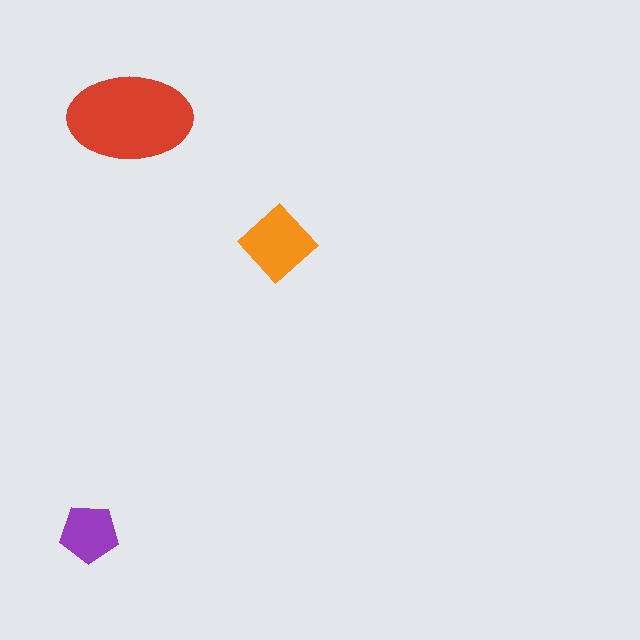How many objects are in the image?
There are 3 objects in the image.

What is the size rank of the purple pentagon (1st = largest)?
3rd.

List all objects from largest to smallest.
The red ellipse, the orange diamond, the purple pentagon.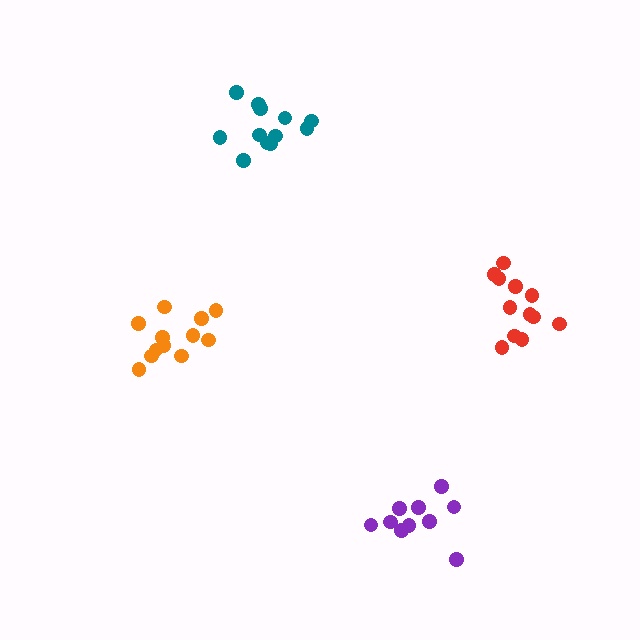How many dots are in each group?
Group 1: 10 dots, Group 2: 12 dots, Group 3: 12 dots, Group 4: 12 dots (46 total).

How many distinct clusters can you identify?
There are 4 distinct clusters.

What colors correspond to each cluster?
The clusters are colored: purple, teal, red, orange.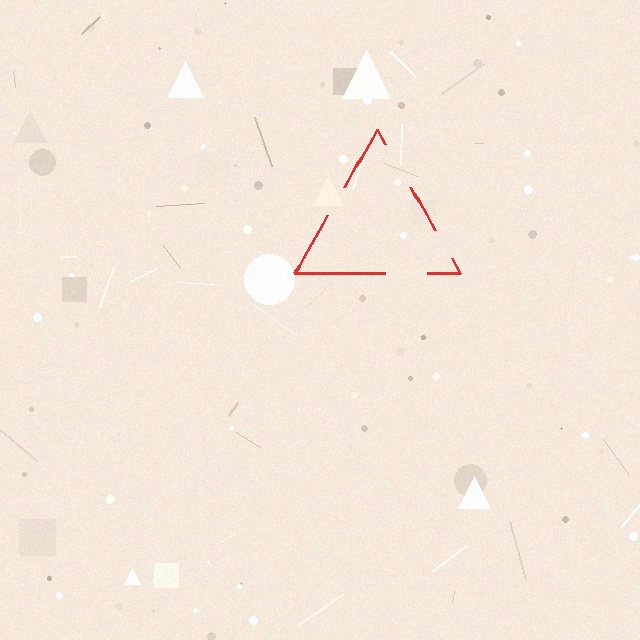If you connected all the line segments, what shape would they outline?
They would outline a triangle.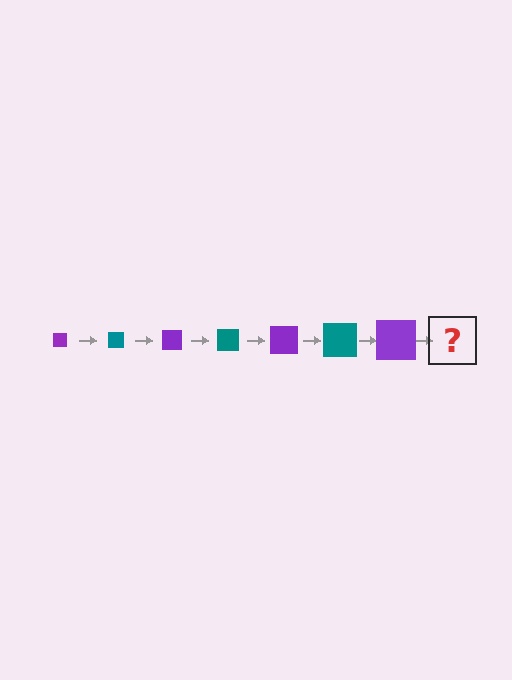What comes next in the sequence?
The next element should be a teal square, larger than the previous one.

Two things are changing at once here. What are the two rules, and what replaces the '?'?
The two rules are that the square grows larger each step and the color cycles through purple and teal. The '?' should be a teal square, larger than the previous one.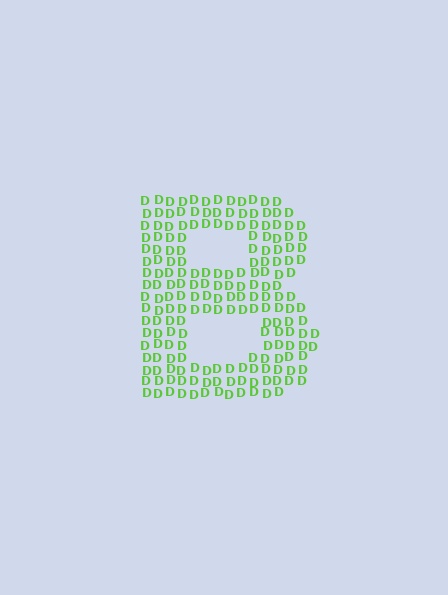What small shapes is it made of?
It is made of small letter D's.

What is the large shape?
The large shape is the letter B.